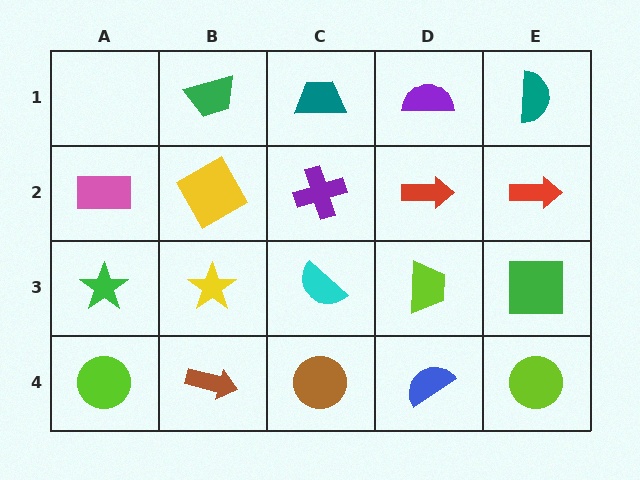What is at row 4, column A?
A lime circle.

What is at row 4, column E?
A lime circle.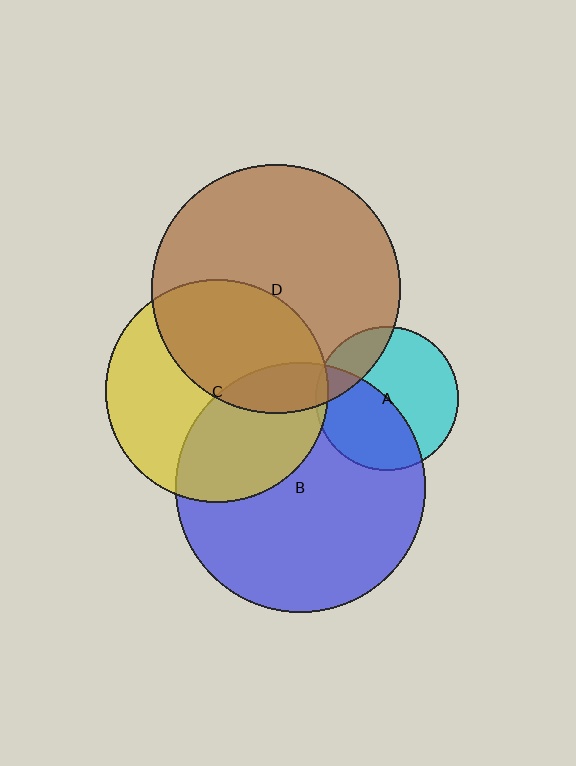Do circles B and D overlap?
Yes.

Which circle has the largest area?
Circle B (blue).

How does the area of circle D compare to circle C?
Approximately 1.2 times.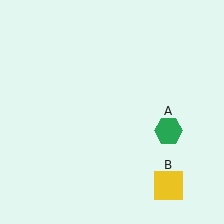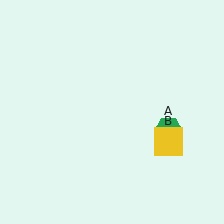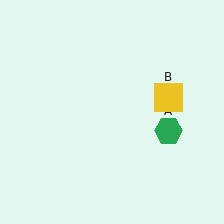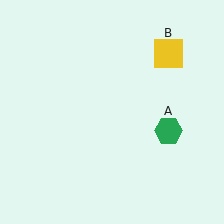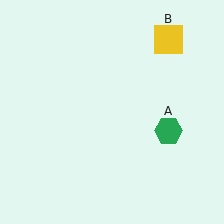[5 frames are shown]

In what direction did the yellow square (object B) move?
The yellow square (object B) moved up.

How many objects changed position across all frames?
1 object changed position: yellow square (object B).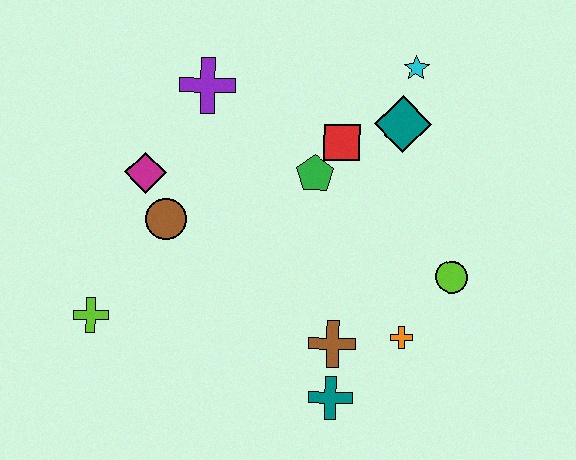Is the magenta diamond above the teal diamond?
No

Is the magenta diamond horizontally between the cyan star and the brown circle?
No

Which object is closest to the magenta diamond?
The brown circle is closest to the magenta diamond.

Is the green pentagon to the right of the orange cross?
No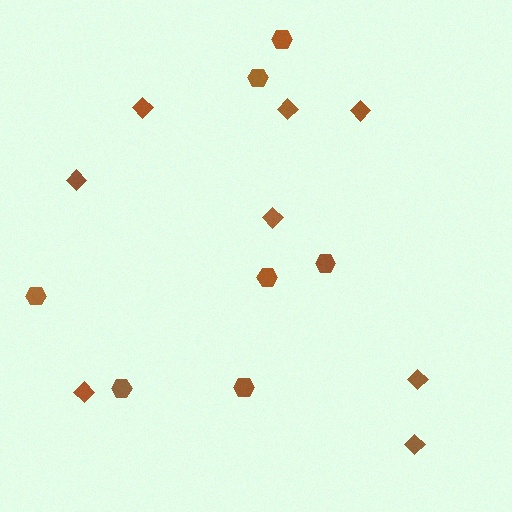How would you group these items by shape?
There are 2 groups: one group of hexagons (7) and one group of diamonds (8).